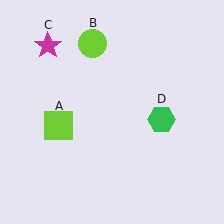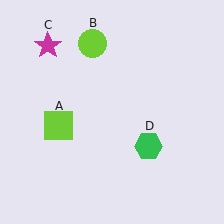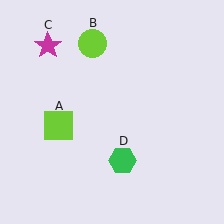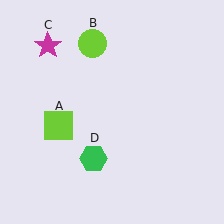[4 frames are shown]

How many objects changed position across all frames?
1 object changed position: green hexagon (object D).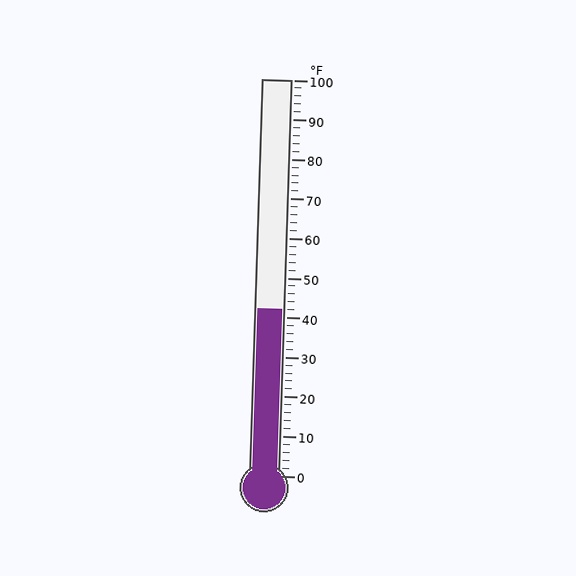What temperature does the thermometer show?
The thermometer shows approximately 42°F.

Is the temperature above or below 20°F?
The temperature is above 20°F.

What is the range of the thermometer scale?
The thermometer scale ranges from 0°F to 100°F.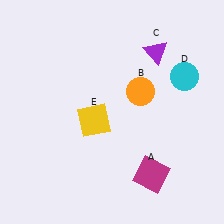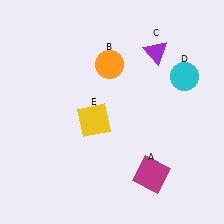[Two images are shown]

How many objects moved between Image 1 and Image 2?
1 object moved between the two images.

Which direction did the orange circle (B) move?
The orange circle (B) moved left.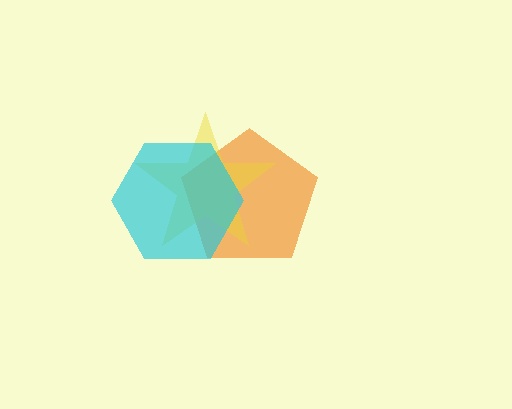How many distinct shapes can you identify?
There are 3 distinct shapes: an orange pentagon, a yellow star, a cyan hexagon.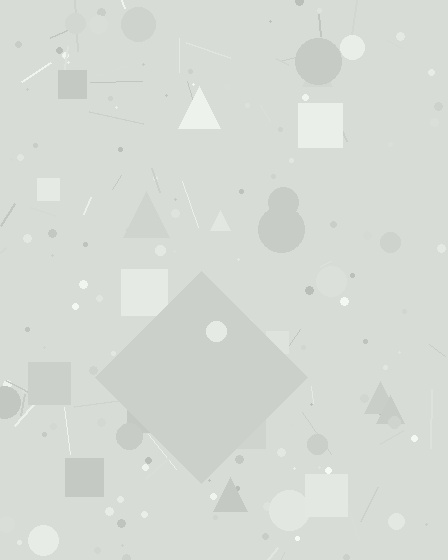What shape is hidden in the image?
A diamond is hidden in the image.